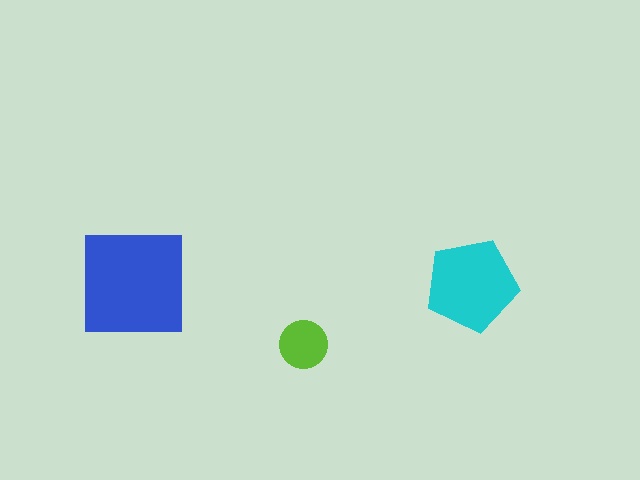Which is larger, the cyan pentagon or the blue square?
The blue square.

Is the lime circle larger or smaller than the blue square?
Smaller.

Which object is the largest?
The blue square.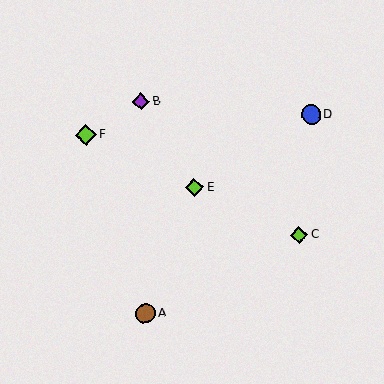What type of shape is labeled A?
Shape A is a brown circle.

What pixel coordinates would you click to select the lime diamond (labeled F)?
Click at (86, 135) to select the lime diamond F.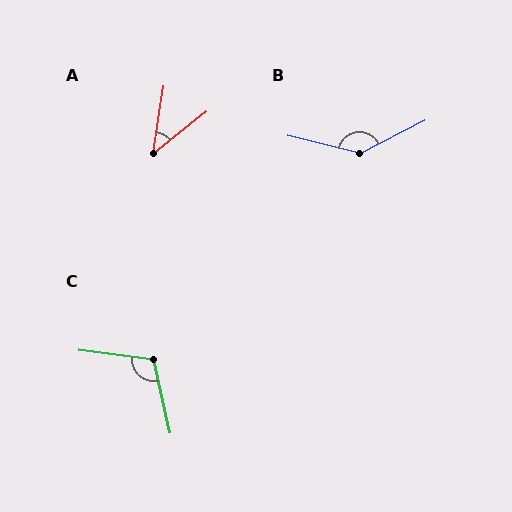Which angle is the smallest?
A, at approximately 43 degrees.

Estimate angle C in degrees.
Approximately 110 degrees.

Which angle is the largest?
B, at approximately 139 degrees.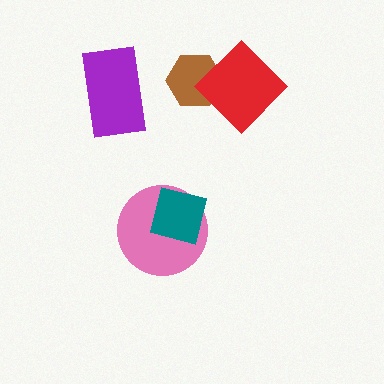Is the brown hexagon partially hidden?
Yes, it is partially covered by another shape.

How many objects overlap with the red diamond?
1 object overlaps with the red diamond.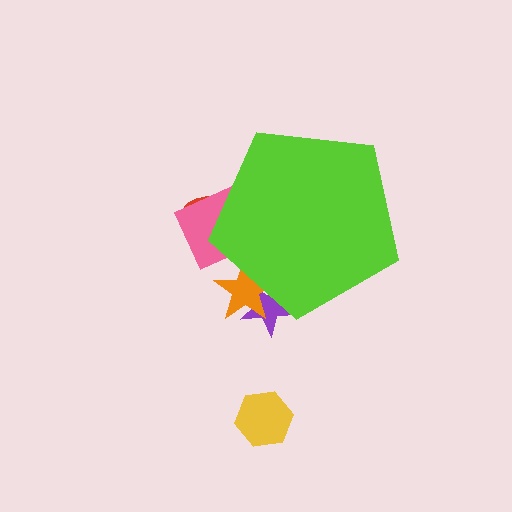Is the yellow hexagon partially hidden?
No, the yellow hexagon is fully visible.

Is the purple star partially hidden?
Yes, the purple star is partially hidden behind the lime pentagon.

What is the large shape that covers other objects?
A lime pentagon.